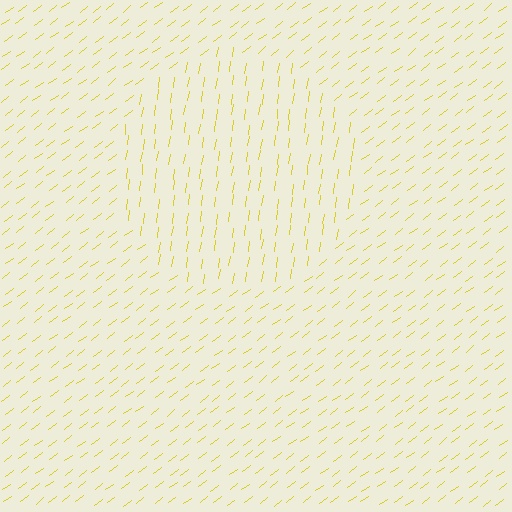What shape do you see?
I see a circle.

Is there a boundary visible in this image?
Yes, there is a texture boundary formed by a change in line orientation.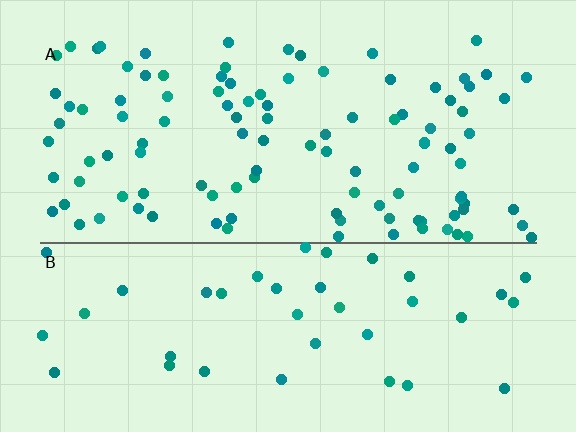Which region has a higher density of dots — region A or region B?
A (the top).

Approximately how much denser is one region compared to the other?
Approximately 2.5× — region A over region B.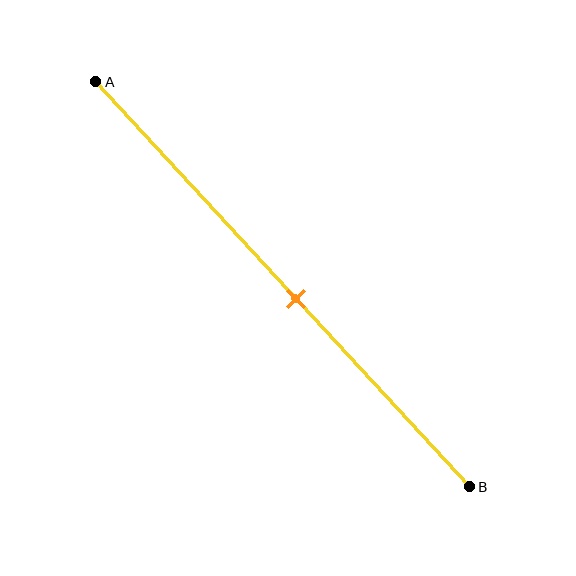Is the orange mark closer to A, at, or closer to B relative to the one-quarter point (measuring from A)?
The orange mark is closer to point B than the one-quarter point of segment AB.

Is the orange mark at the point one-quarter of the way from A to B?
No, the mark is at about 55% from A, not at the 25% one-quarter point.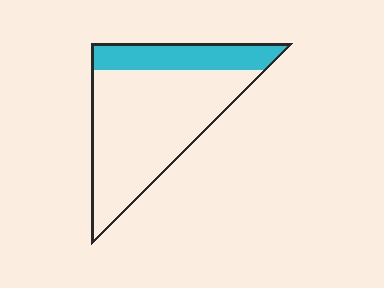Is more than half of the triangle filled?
No.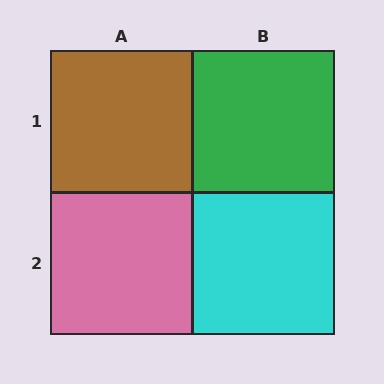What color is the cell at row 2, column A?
Pink.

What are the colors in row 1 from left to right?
Brown, green.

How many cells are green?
1 cell is green.